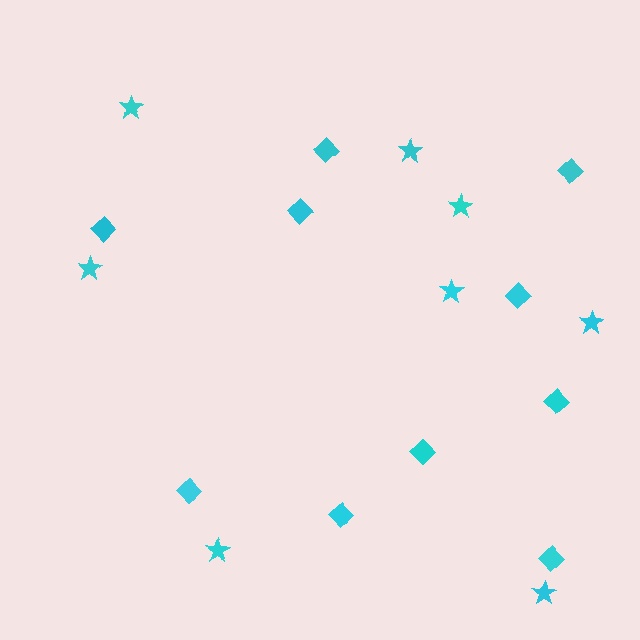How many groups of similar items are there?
There are 2 groups: one group of diamonds (10) and one group of stars (8).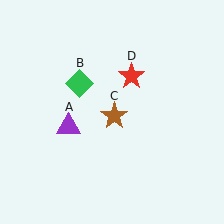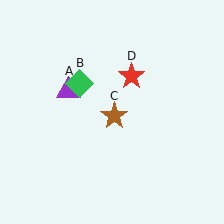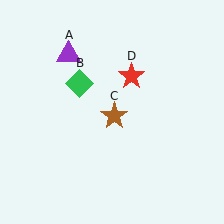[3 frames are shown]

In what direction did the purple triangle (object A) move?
The purple triangle (object A) moved up.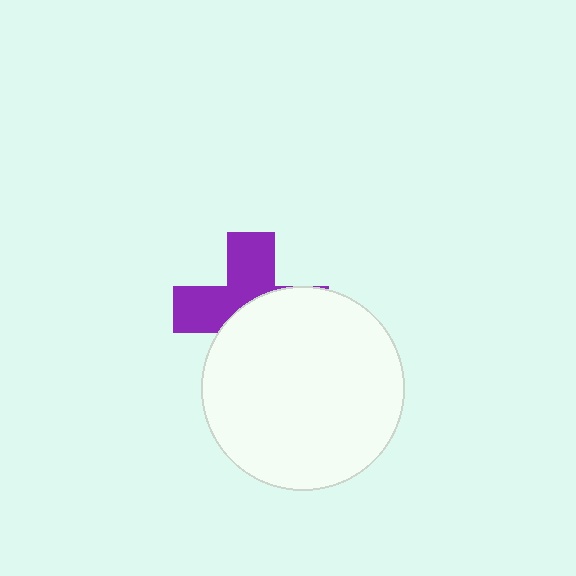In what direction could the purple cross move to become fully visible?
The purple cross could move up. That would shift it out from behind the white circle entirely.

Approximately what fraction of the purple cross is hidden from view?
Roughly 53% of the purple cross is hidden behind the white circle.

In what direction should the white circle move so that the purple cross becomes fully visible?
The white circle should move down. That is the shortest direction to clear the overlap and leave the purple cross fully visible.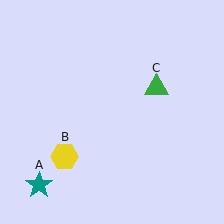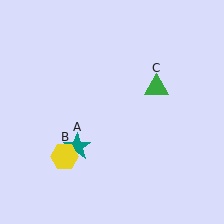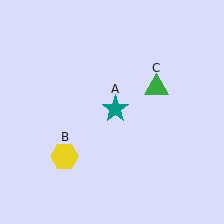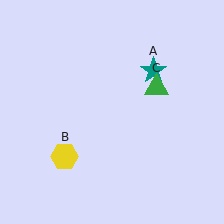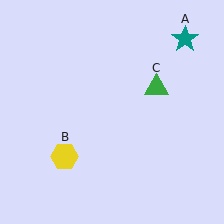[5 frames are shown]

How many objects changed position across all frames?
1 object changed position: teal star (object A).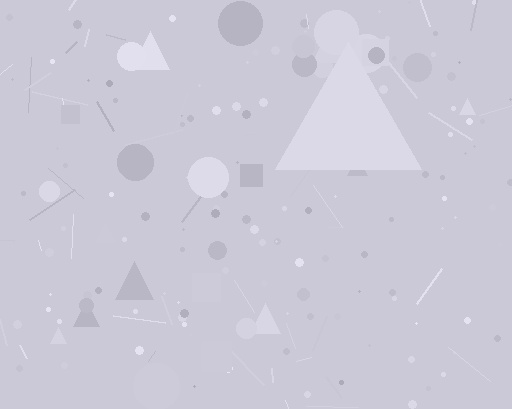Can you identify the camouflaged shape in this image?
The camouflaged shape is a triangle.